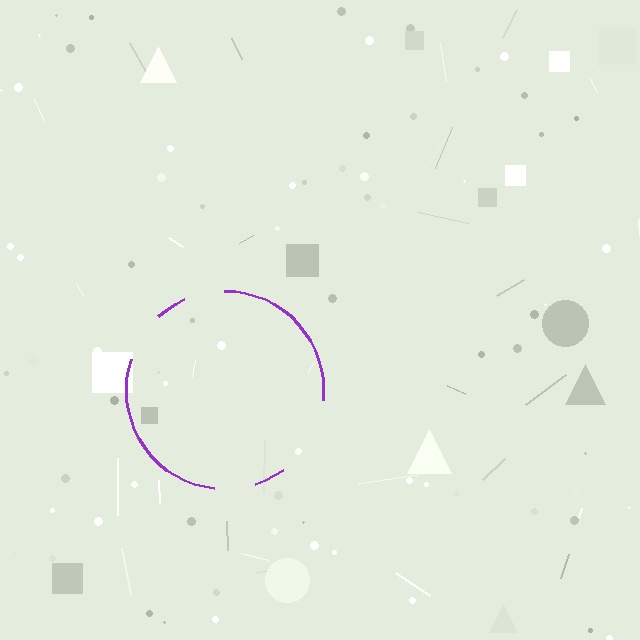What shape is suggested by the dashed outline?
The dashed outline suggests a circle.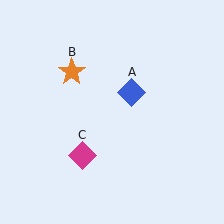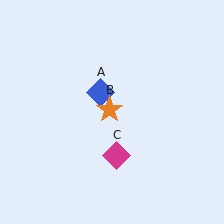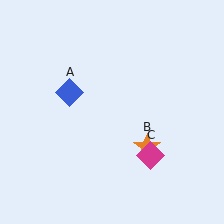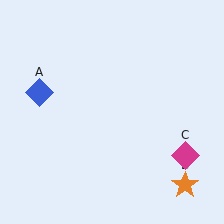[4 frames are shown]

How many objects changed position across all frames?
3 objects changed position: blue diamond (object A), orange star (object B), magenta diamond (object C).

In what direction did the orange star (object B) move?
The orange star (object B) moved down and to the right.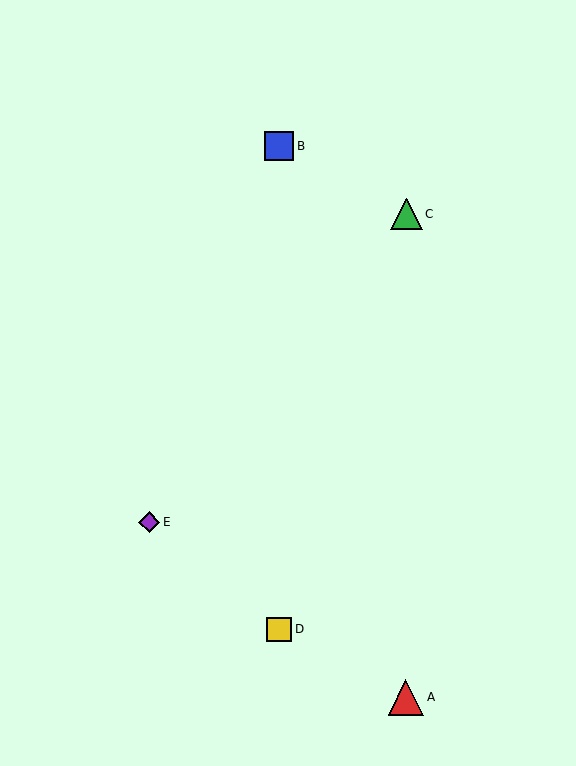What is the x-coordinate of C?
Object C is at x≈407.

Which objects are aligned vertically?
Objects B, D are aligned vertically.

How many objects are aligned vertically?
2 objects (B, D) are aligned vertically.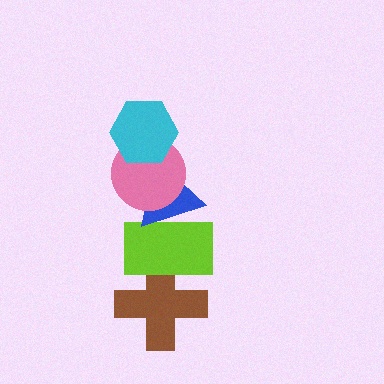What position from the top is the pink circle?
The pink circle is 2nd from the top.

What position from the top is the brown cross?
The brown cross is 5th from the top.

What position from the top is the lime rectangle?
The lime rectangle is 4th from the top.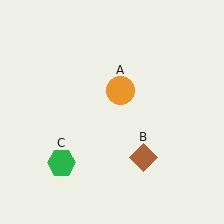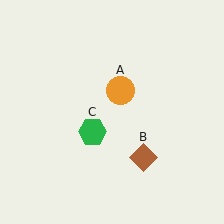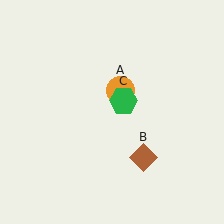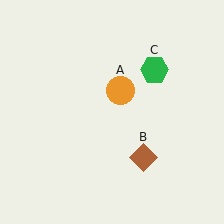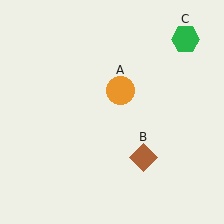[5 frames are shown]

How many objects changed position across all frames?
1 object changed position: green hexagon (object C).